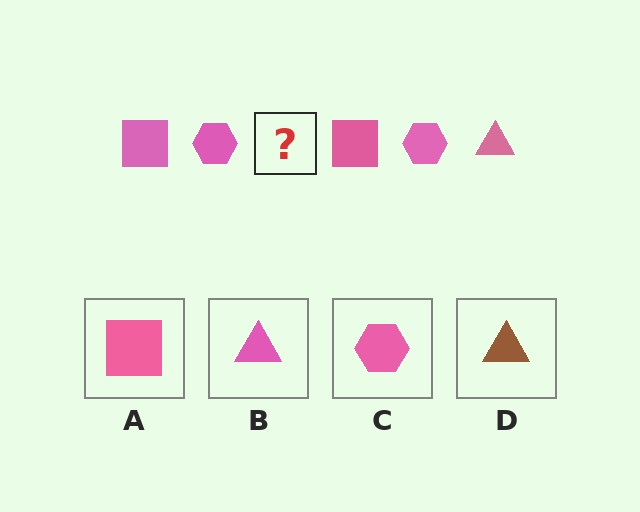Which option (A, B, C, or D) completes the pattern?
B.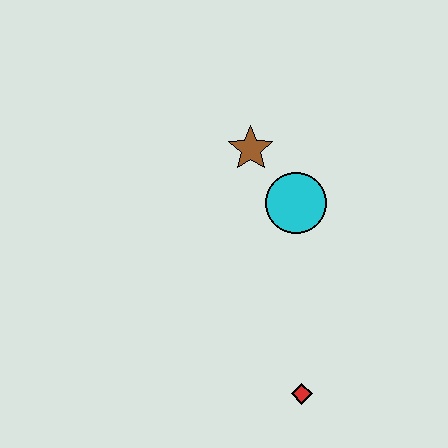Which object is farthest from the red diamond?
The brown star is farthest from the red diamond.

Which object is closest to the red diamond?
The cyan circle is closest to the red diamond.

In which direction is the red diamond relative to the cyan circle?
The red diamond is below the cyan circle.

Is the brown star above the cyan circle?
Yes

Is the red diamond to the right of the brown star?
Yes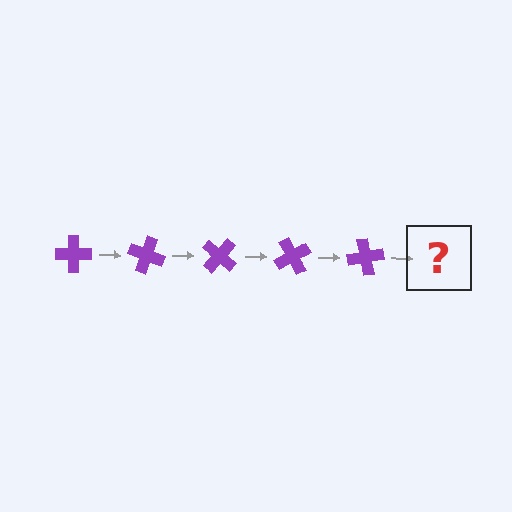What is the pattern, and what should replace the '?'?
The pattern is that the cross rotates 20 degrees each step. The '?' should be a purple cross rotated 100 degrees.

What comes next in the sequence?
The next element should be a purple cross rotated 100 degrees.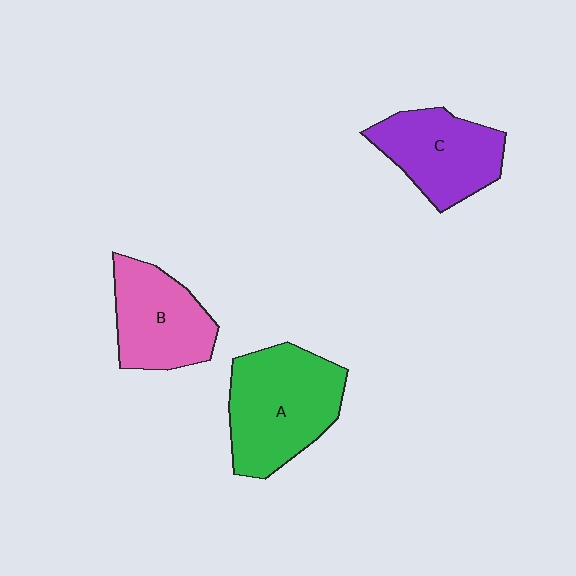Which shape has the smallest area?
Shape B (pink).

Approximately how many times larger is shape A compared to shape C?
Approximately 1.3 times.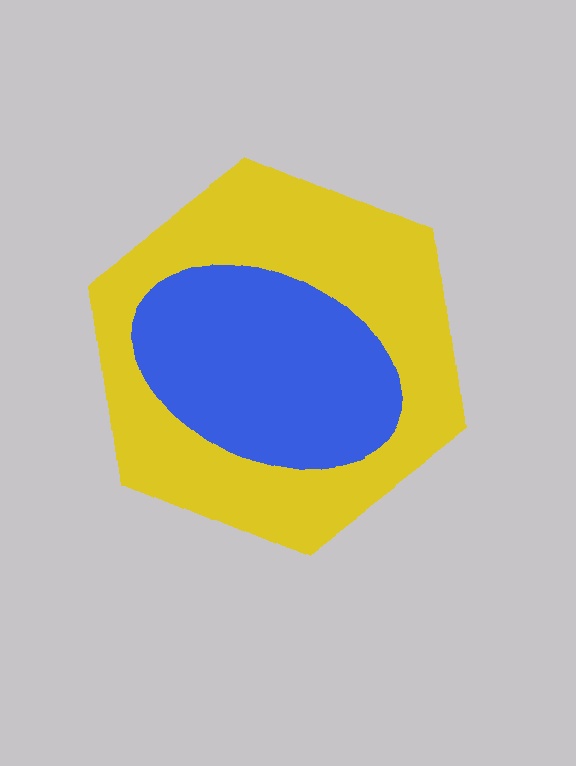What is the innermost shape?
The blue ellipse.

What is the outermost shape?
The yellow hexagon.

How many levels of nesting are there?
2.